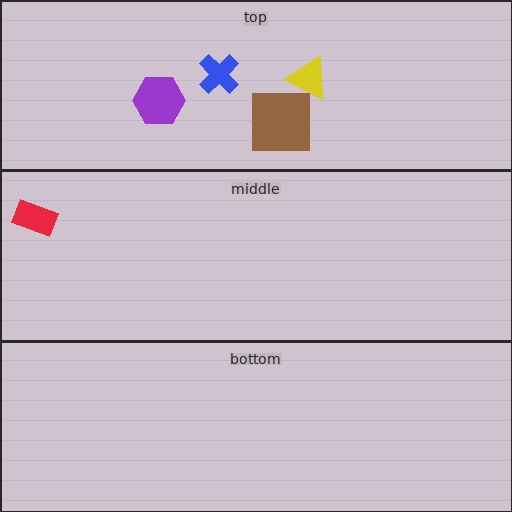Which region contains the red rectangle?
The middle region.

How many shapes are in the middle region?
1.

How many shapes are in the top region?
4.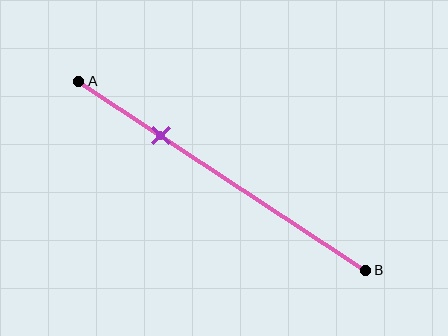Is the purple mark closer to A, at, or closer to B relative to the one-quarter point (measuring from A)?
The purple mark is closer to point B than the one-quarter point of segment AB.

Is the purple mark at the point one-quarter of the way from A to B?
No, the mark is at about 30% from A, not at the 25% one-quarter point.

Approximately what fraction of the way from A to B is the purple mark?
The purple mark is approximately 30% of the way from A to B.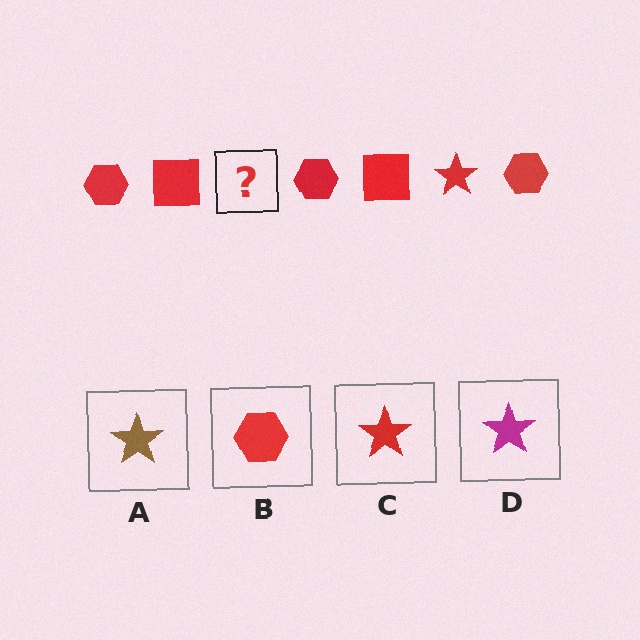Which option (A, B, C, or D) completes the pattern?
C.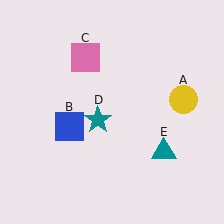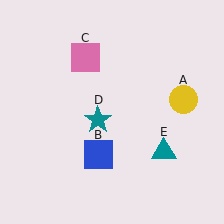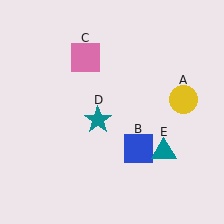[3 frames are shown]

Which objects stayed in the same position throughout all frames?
Yellow circle (object A) and pink square (object C) and teal star (object D) and teal triangle (object E) remained stationary.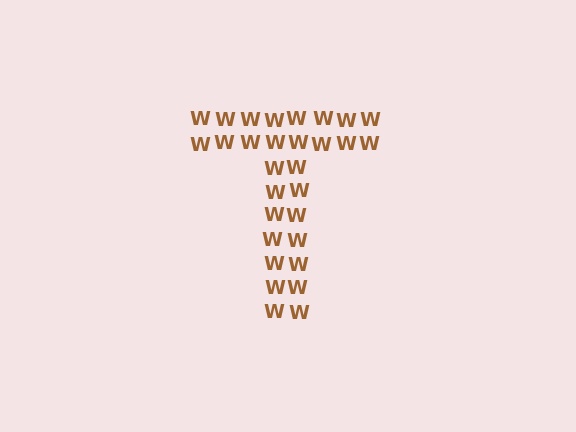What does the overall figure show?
The overall figure shows the letter T.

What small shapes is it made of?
It is made of small letter W's.